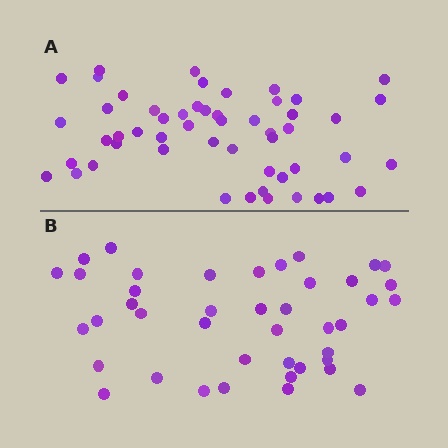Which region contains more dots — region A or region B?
Region A (the top region) has more dots.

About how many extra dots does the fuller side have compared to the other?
Region A has roughly 12 or so more dots than region B.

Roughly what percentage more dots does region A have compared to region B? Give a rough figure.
About 25% more.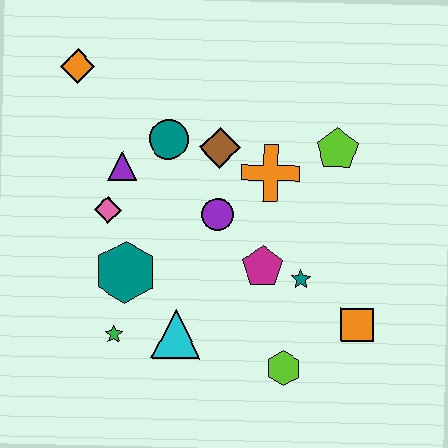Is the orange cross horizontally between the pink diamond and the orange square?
Yes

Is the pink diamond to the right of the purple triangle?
No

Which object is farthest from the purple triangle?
The orange square is farthest from the purple triangle.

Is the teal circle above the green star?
Yes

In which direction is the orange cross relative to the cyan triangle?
The orange cross is above the cyan triangle.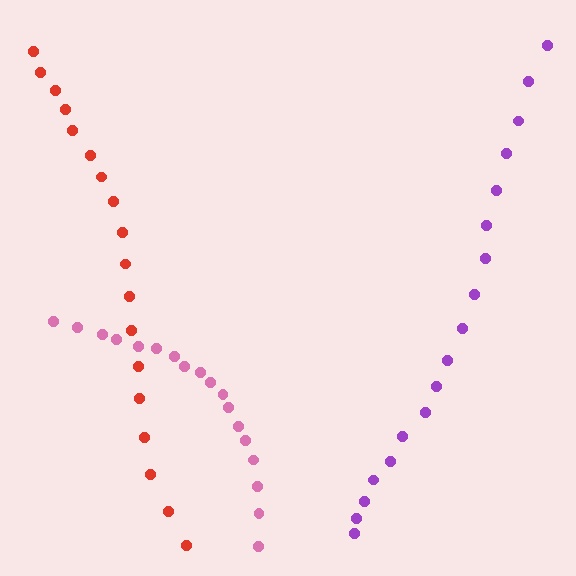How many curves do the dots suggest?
There are 3 distinct paths.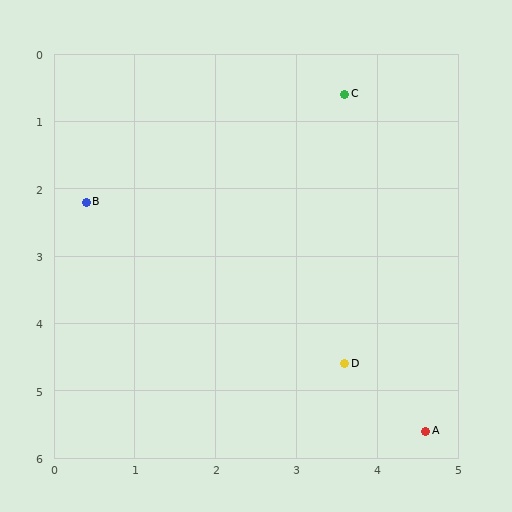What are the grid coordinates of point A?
Point A is at approximately (4.6, 5.6).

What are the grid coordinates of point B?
Point B is at approximately (0.4, 2.2).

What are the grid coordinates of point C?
Point C is at approximately (3.6, 0.6).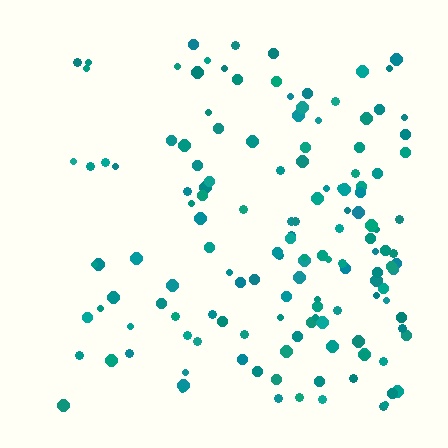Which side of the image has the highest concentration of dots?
The right.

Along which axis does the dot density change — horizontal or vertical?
Horizontal.